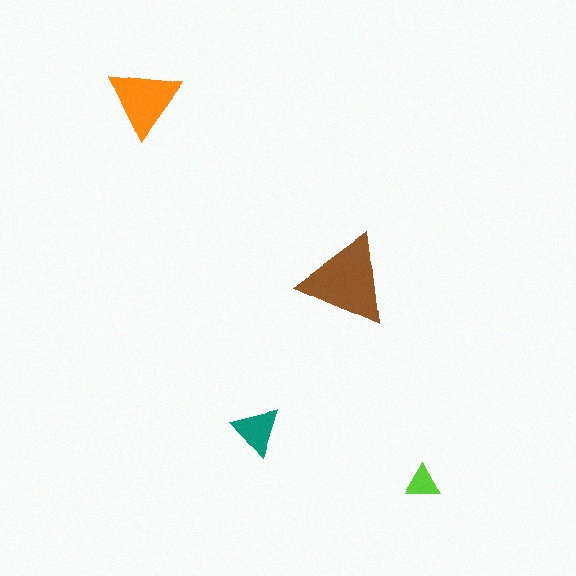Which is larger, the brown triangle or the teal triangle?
The brown one.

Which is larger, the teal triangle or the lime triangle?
The teal one.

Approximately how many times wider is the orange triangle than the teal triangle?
About 1.5 times wider.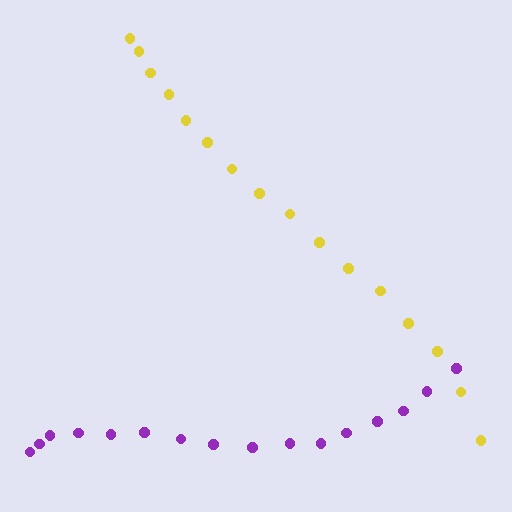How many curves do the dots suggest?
There are 2 distinct paths.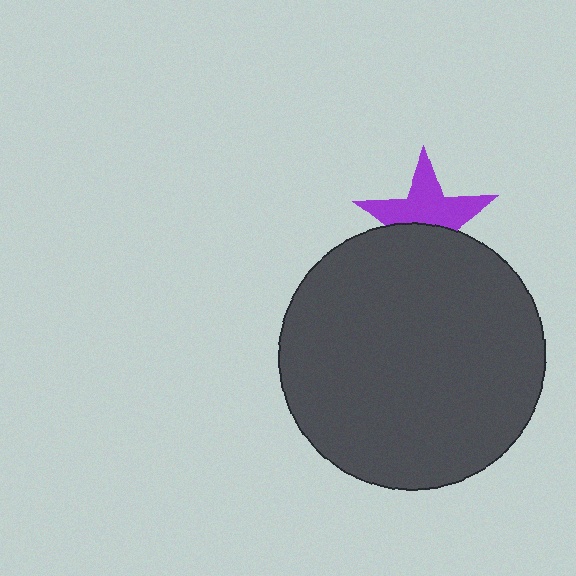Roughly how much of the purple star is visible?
About half of it is visible (roughly 57%).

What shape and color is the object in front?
The object in front is a dark gray circle.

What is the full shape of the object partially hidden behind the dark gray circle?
The partially hidden object is a purple star.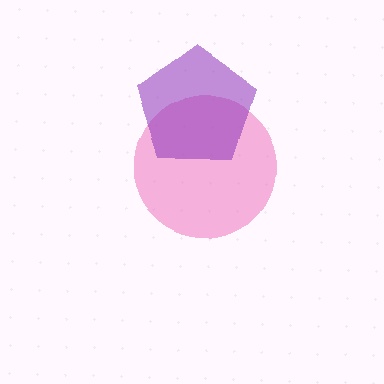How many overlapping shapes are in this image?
There are 2 overlapping shapes in the image.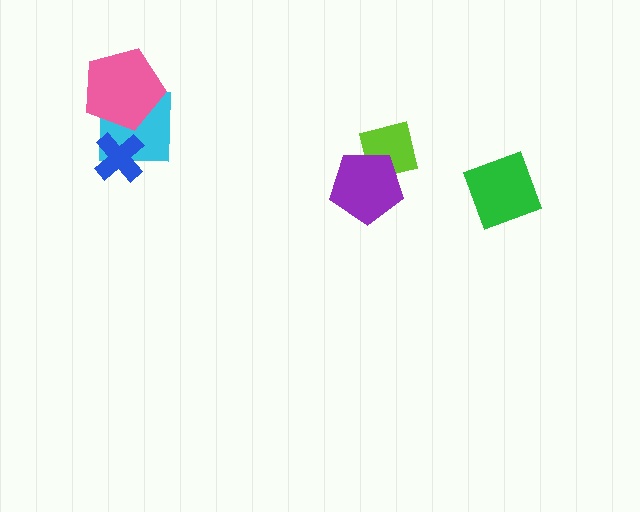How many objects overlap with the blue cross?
1 object overlaps with the blue cross.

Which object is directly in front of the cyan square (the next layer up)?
The blue cross is directly in front of the cyan square.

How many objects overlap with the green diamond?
0 objects overlap with the green diamond.